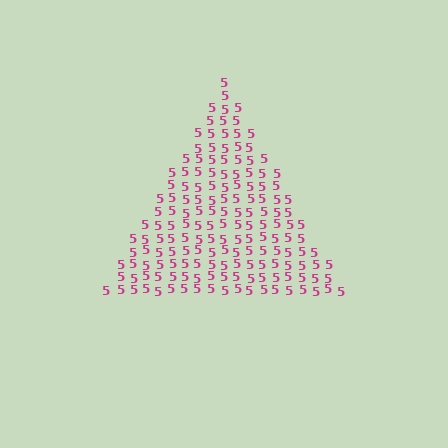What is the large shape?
The large shape is a triangle.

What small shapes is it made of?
It is made of small digit 5's.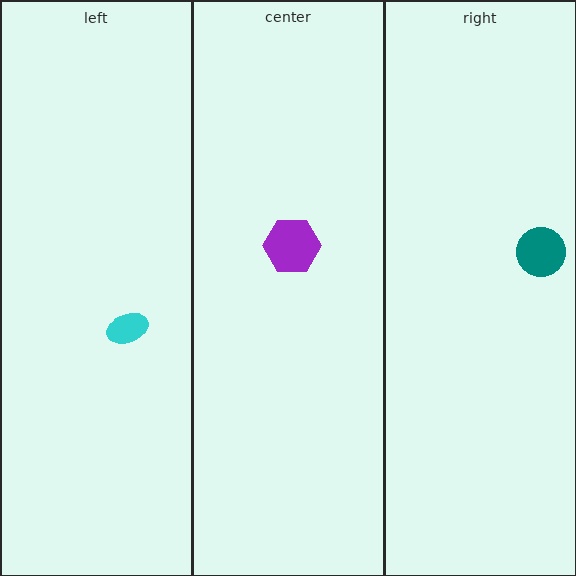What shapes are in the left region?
The cyan ellipse.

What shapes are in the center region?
The purple hexagon.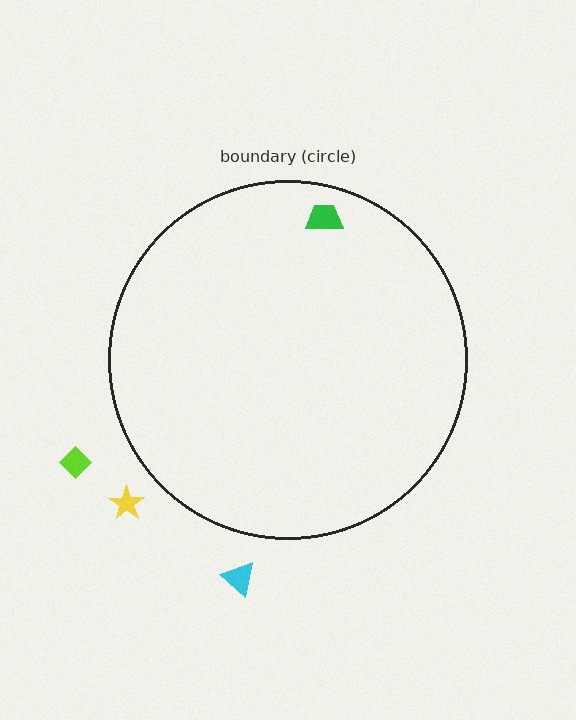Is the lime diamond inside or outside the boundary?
Outside.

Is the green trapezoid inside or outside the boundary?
Inside.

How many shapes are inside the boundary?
1 inside, 3 outside.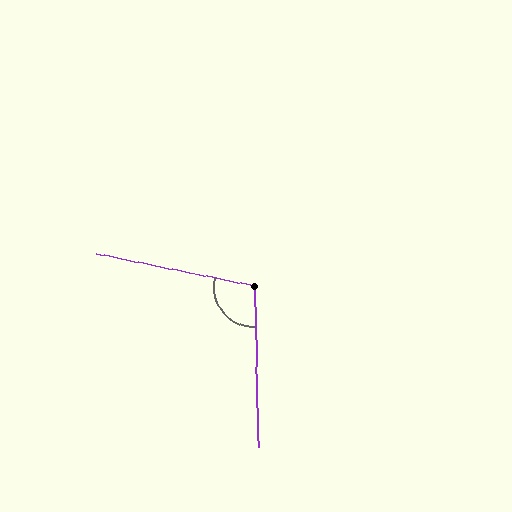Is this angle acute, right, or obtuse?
It is obtuse.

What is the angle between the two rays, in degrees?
Approximately 103 degrees.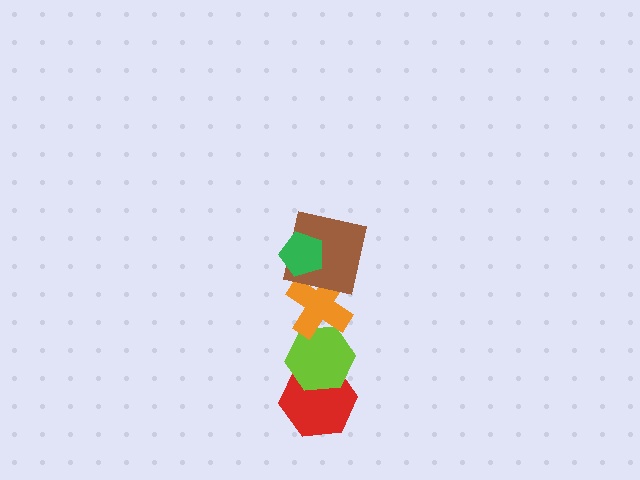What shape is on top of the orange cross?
The brown square is on top of the orange cross.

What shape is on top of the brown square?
The green pentagon is on top of the brown square.